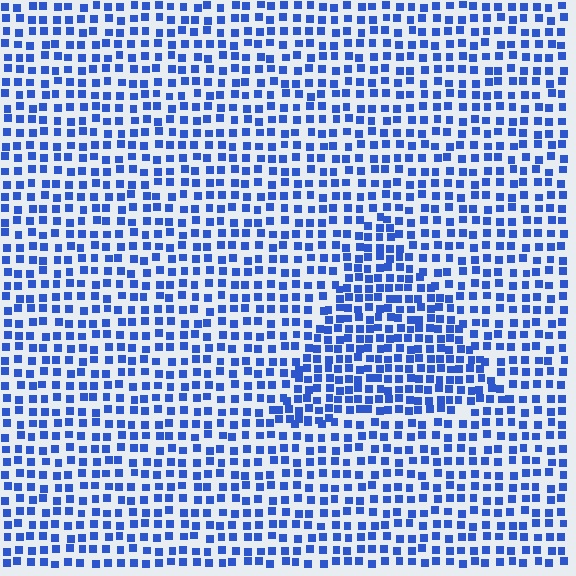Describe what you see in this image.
The image contains small blue elements arranged at two different densities. A triangle-shaped region is visible where the elements are more densely packed than the surrounding area.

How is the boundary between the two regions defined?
The boundary is defined by a change in element density (approximately 1.6x ratio). All elements are the same color, size, and shape.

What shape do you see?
I see a triangle.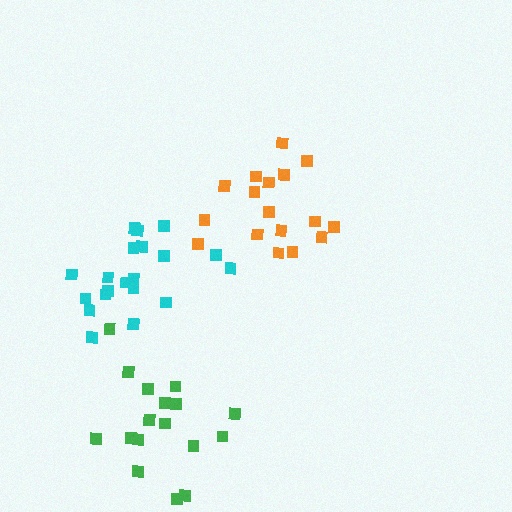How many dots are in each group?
Group 1: 20 dots, Group 2: 17 dots, Group 3: 17 dots (54 total).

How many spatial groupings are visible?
There are 3 spatial groupings.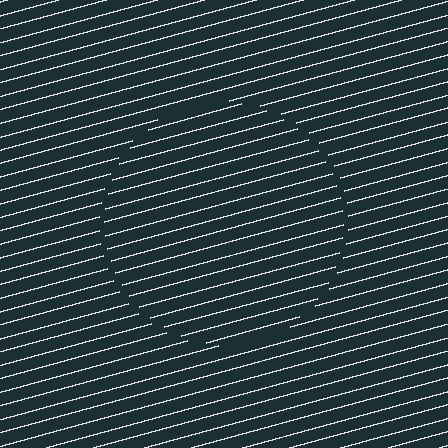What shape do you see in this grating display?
An illusory circle. The interior of the shape contains the same grating, shifted by half a period — the contour is defined by the phase discontinuity where line-ends from the inner and outer gratings abut.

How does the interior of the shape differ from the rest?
The interior of the shape contains the same grating, shifted by half a period — the contour is defined by the phase discontinuity where line-ends from the inner and outer gratings abut.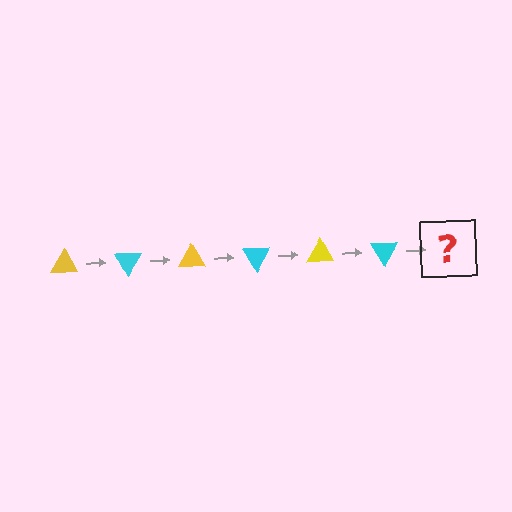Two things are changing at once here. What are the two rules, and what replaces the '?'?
The two rules are that it rotates 60 degrees each step and the color cycles through yellow and cyan. The '?' should be a yellow triangle, rotated 360 degrees from the start.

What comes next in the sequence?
The next element should be a yellow triangle, rotated 360 degrees from the start.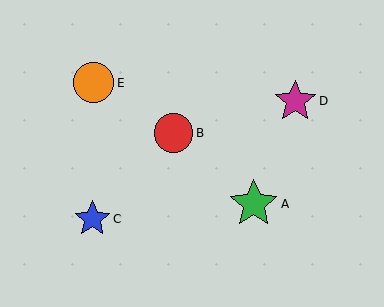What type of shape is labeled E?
Shape E is an orange circle.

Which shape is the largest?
The green star (labeled A) is the largest.